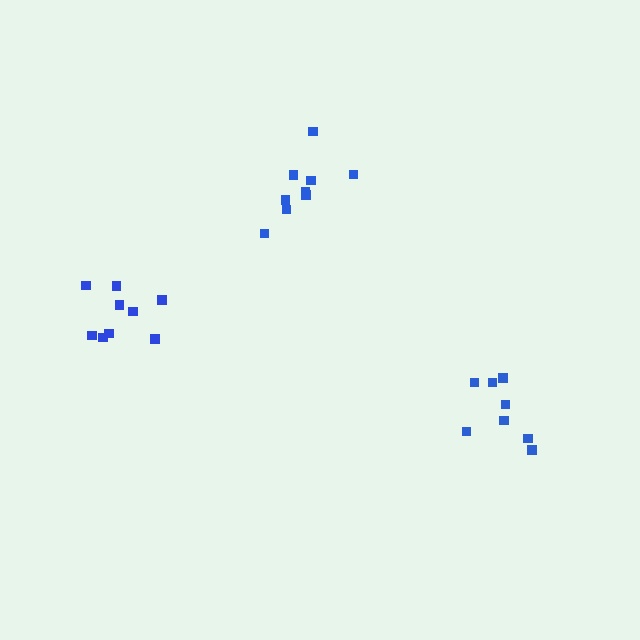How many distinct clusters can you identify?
There are 3 distinct clusters.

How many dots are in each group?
Group 1: 9 dots, Group 2: 8 dots, Group 3: 9 dots (26 total).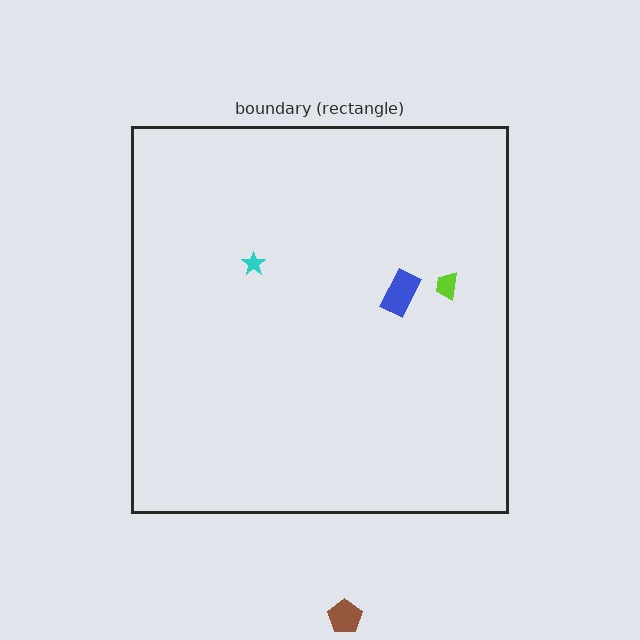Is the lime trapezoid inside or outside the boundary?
Inside.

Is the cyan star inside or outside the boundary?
Inside.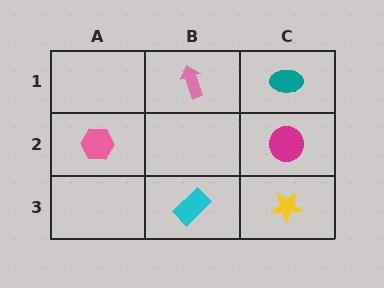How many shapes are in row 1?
2 shapes.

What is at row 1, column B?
A pink arrow.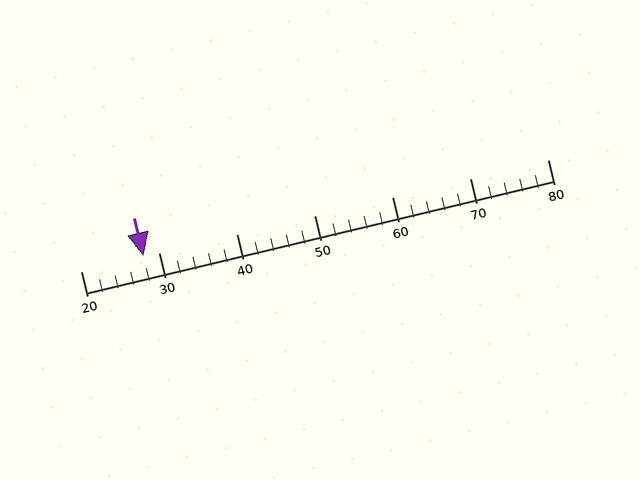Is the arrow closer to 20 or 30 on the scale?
The arrow is closer to 30.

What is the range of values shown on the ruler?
The ruler shows values from 20 to 80.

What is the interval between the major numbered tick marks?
The major tick marks are spaced 10 units apart.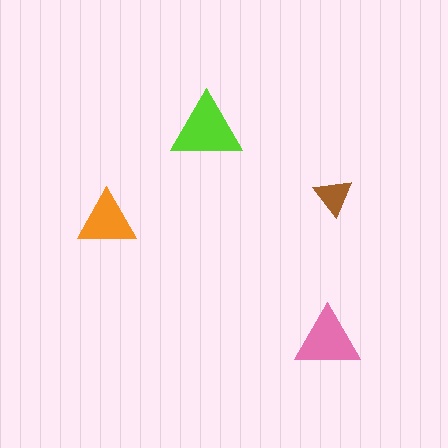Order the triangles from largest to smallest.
the lime one, the pink one, the orange one, the brown one.